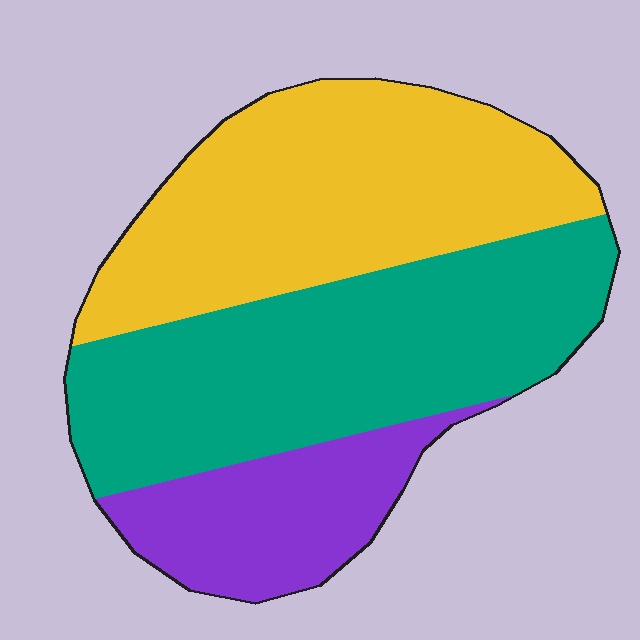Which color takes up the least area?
Purple, at roughly 20%.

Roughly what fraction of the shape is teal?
Teal takes up about two fifths (2/5) of the shape.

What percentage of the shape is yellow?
Yellow takes up about two fifths (2/5) of the shape.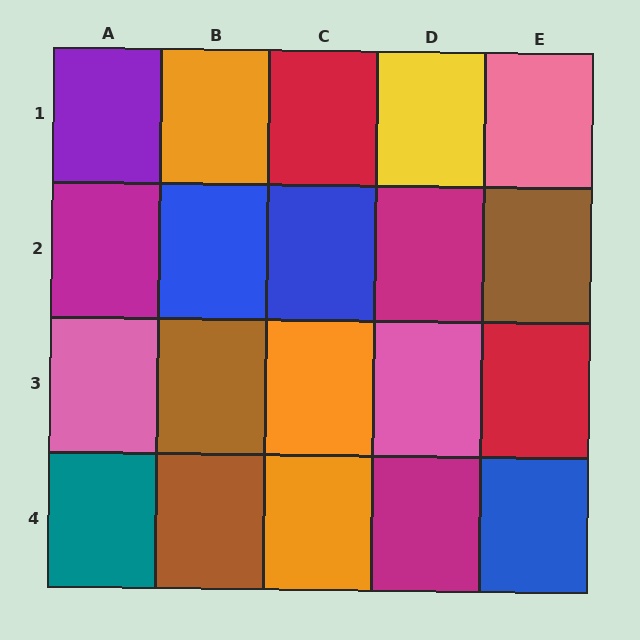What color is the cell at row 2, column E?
Brown.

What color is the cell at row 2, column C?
Blue.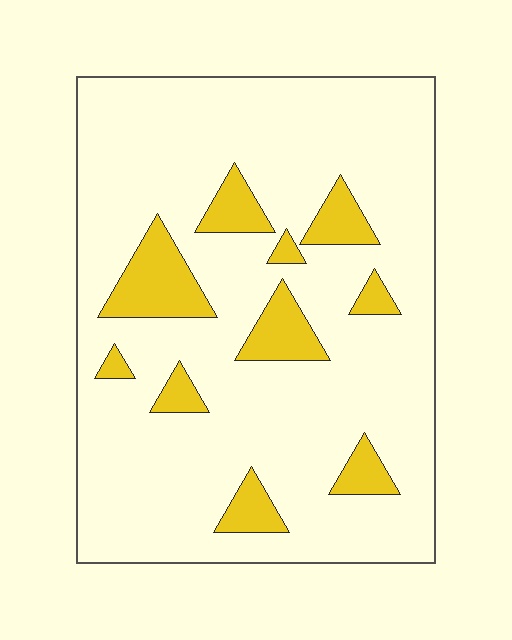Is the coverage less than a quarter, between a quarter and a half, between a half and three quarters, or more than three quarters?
Less than a quarter.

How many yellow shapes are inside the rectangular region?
10.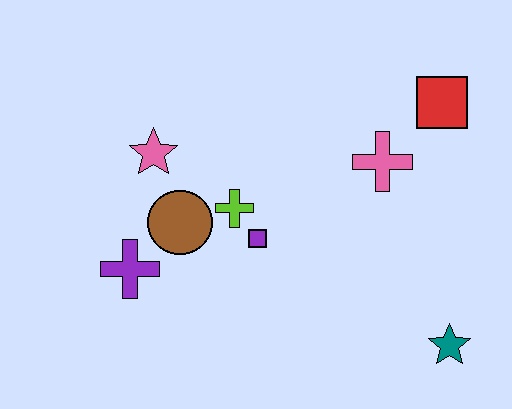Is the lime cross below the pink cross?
Yes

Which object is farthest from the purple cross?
The red square is farthest from the purple cross.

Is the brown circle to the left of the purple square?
Yes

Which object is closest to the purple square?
The lime cross is closest to the purple square.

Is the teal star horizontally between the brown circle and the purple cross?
No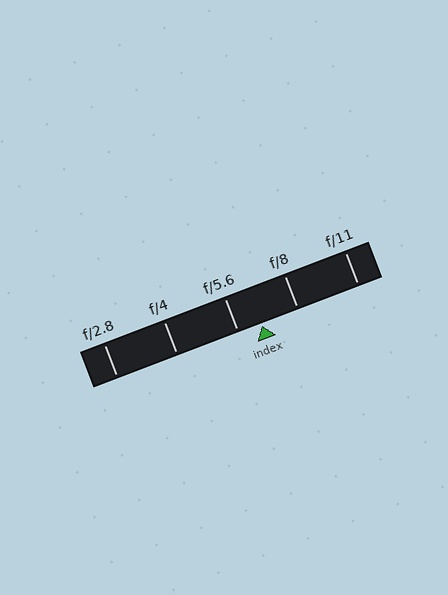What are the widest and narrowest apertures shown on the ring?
The widest aperture shown is f/2.8 and the narrowest is f/11.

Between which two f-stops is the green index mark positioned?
The index mark is between f/5.6 and f/8.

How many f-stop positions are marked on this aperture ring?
There are 5 f-stop positions marked.